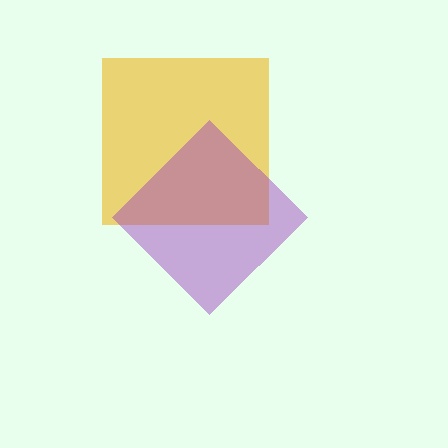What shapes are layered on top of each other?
The layered shapes are: a yellow square, a purple diamond.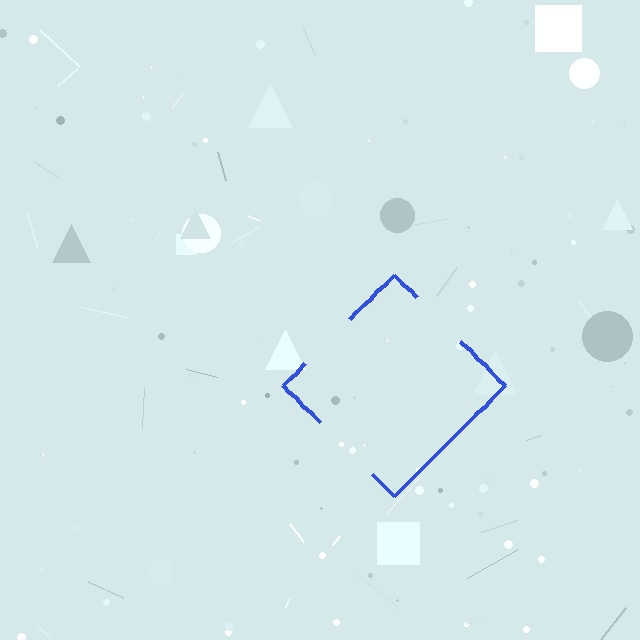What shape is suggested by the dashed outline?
The dashed outline suggests a diamond.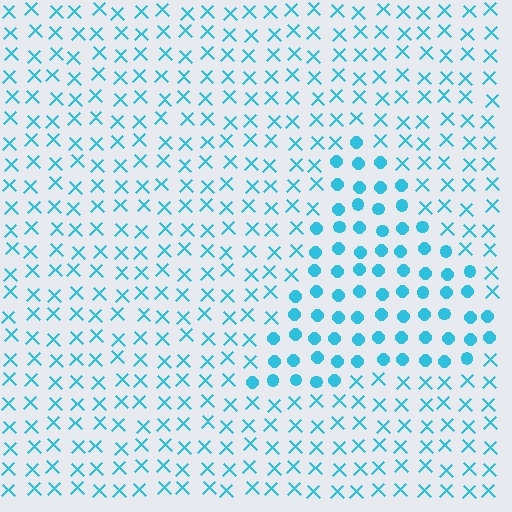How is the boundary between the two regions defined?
The boundary is defined by a change in element shape: circles inside vs. X marks outside. All elements share the same color and spacing.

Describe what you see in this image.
The image is filled with small cyan elements arranged in a uniform grid. A triangle-shaped region contains circles, while the surrounding area contains X marks. The boundary is defined purely by the change in element shape.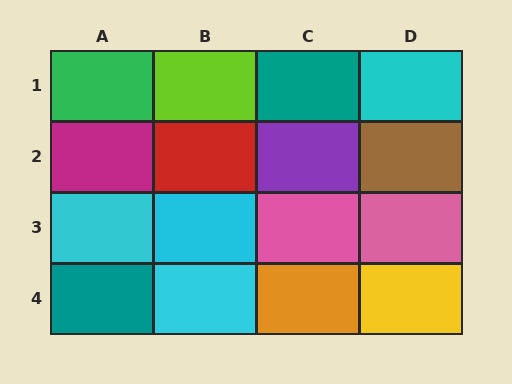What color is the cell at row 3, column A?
Cyan.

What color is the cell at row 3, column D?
Pink.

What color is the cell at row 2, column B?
Red.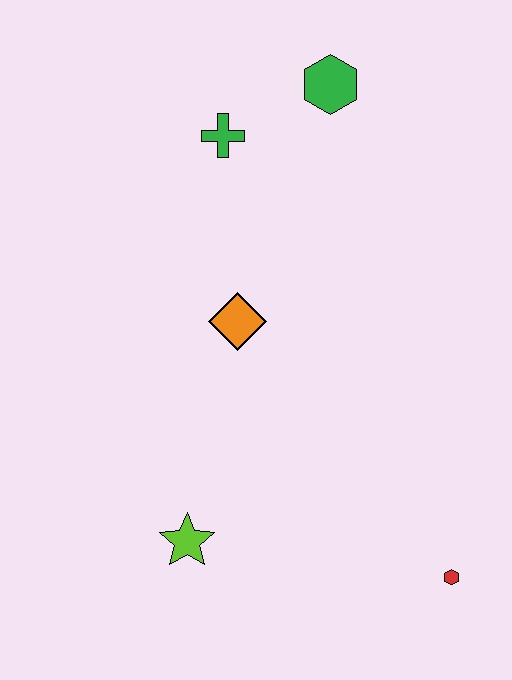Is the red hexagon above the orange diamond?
No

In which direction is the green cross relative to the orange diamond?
The green cross is above the orange diamond.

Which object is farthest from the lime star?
The green hexagon is farthest from the lime star.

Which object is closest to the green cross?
The green hexagon is closest to the green cross.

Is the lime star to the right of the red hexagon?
No